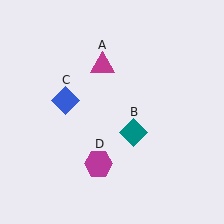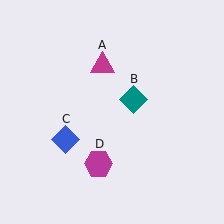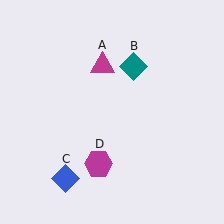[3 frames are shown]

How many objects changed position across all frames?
2 objects changed position: teal diamond (object B), blue diamond (object C).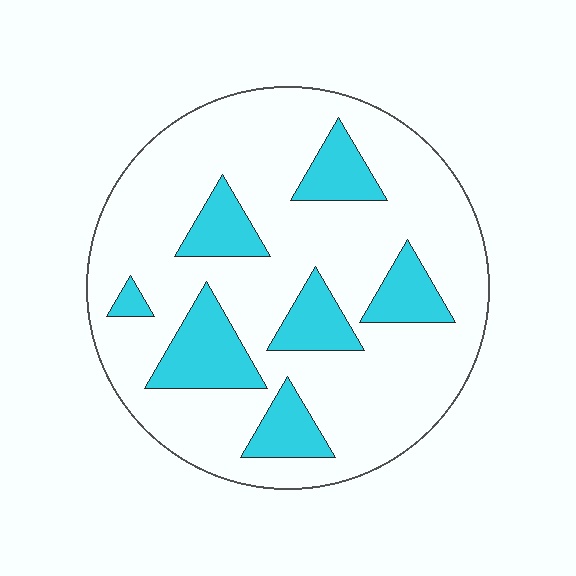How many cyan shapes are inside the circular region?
7.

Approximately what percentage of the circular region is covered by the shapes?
Approximately 20%.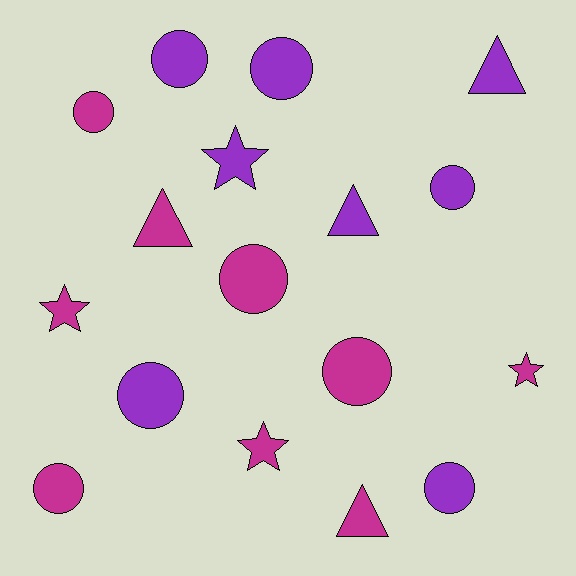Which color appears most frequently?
Magenta, with 9 objects.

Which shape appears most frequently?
Circle, with 9 objects.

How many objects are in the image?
There are 17 objects.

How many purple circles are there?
There are 5 purple circles.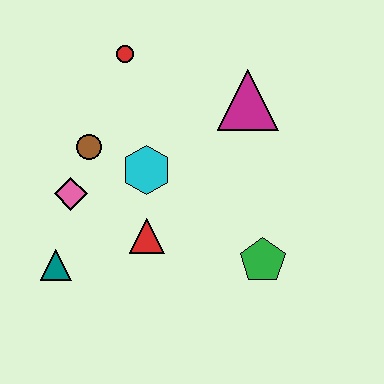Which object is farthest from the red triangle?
The red circle is farthest from the red triangle.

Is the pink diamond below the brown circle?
Yes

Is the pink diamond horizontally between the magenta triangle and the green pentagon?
No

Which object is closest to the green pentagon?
The red triangle is closest to the green pentagon.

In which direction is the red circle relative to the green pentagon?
The red circle is above the green pentagon.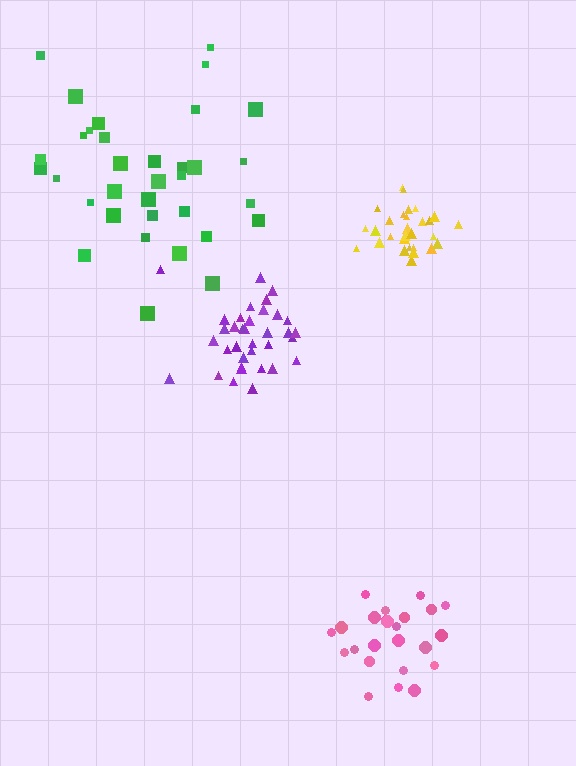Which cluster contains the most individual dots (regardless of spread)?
Purple (35).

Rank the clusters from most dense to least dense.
yellow, purple, pink, green.